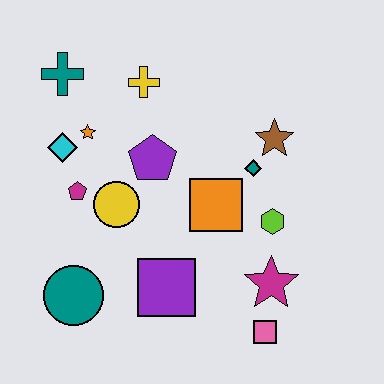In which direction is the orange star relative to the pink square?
The orange star is above the pink square.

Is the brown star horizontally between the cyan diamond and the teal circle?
No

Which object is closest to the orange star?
The cyan diamond is closest to the orange star.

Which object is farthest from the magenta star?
The teal cross is farthest from the magenta star.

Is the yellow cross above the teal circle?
Yes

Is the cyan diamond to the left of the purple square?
Yes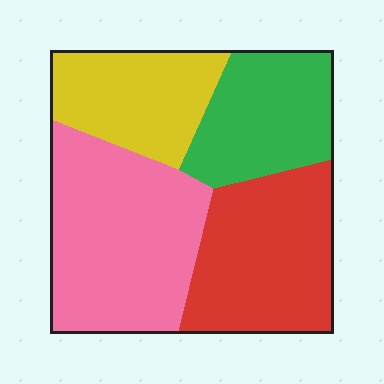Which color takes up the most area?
Pink, at roughly 35%.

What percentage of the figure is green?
Green covers roughly 20% of the figure.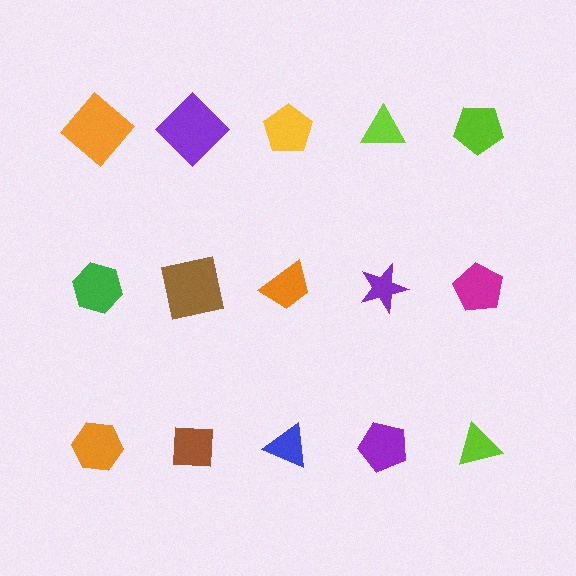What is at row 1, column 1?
An orange diamond.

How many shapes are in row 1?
5 shapes.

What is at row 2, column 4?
A purple star.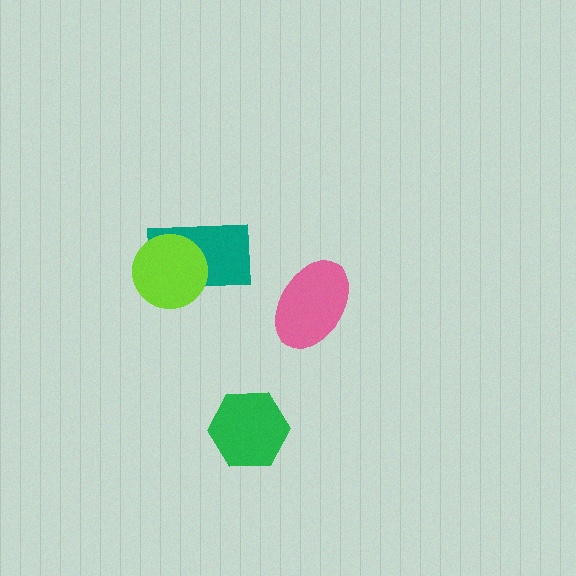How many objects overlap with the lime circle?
1 object overlaps with the lime circle.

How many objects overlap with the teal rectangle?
1 object overlaps with the teal rectangle.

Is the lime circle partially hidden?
No, no other shape covers it.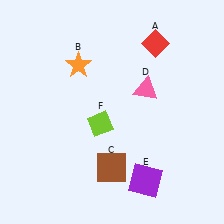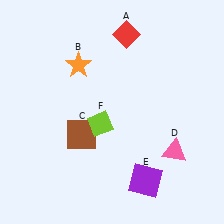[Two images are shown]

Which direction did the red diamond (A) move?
The red diamond (A) moved left.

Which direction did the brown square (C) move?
The brown square (C) moved up.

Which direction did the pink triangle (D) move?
The pink triangle (D) moved down.